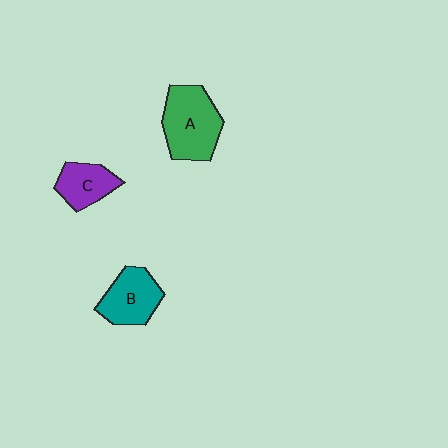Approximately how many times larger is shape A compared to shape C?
Approximately 1.7 times.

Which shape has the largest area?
Shape A (green).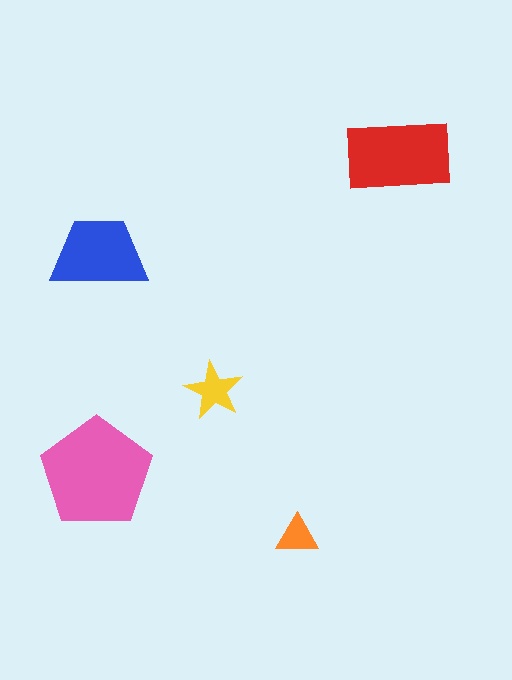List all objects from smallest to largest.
The orange triangle, the yellow star, the blue trapezoid, the red rectangle, the pink pentagon.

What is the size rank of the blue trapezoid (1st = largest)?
3rd.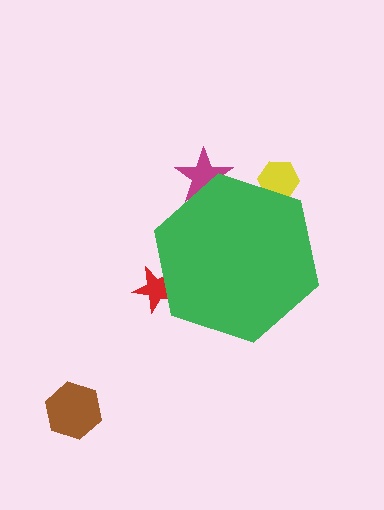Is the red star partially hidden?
Yes, the red star is partially hidden behind the green hexagon.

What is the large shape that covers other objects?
A green hexagon.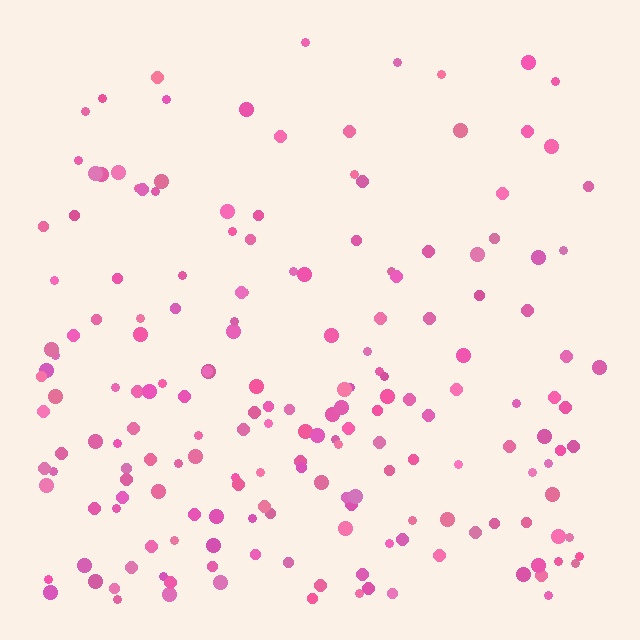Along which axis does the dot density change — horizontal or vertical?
Vertical.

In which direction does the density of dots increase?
From top to bottom, with the bottom side densest.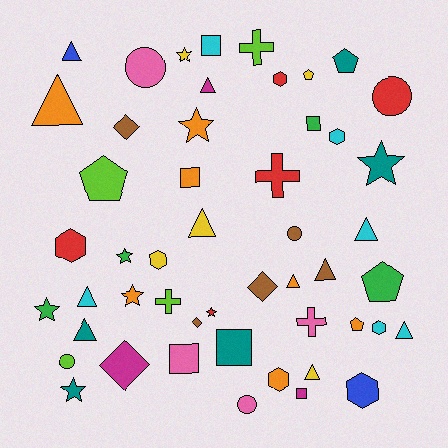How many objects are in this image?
There are 50 objects.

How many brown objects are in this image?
There are 5 brown objects.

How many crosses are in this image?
There are 4 crosses.